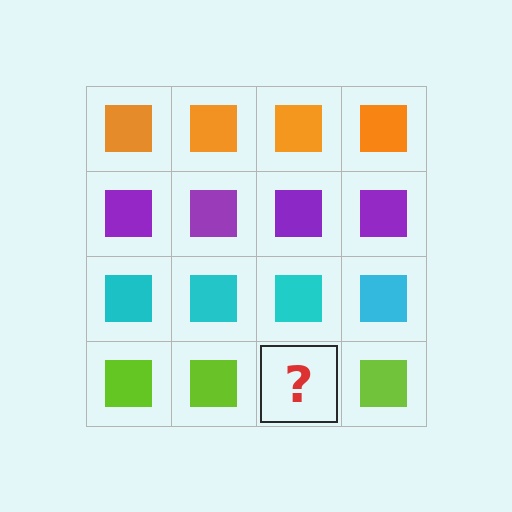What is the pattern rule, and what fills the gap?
The rule is that each row has a consistent color. The gap should be filled with a lime square.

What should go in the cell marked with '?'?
The missing cell should contain a lime square.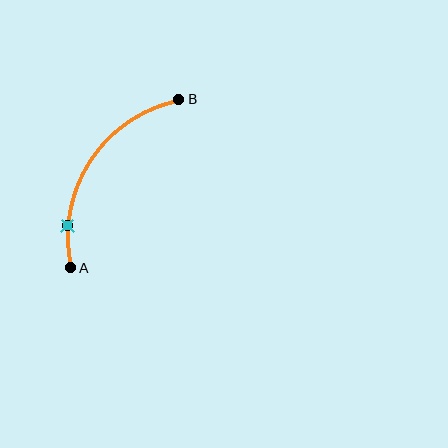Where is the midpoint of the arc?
The arc midpoint is the point on the curve farthest from the straight line joining A and B. It sits to the left of that line.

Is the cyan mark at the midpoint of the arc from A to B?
No. The cyan mark lies on the arc but is closer to endpoint A. The arc midpoint would be at the point on the curve equidistant along the arc from both A and B.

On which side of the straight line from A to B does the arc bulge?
The arc bulges to the left of the straight line connecting A and B.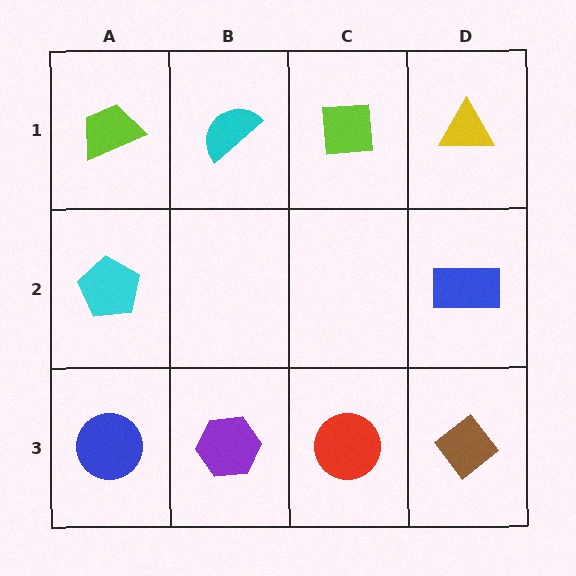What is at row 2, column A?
A cyan pentagon.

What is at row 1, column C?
A lime square.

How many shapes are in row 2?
2 shapes.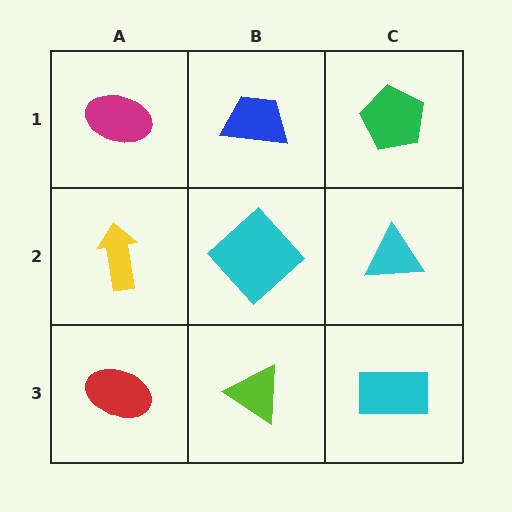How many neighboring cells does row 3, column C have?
2.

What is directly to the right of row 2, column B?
A cyan triangle.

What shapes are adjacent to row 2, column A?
A magenta ellipse (row 1, column A), a red ellipse (row 3, column A), a cyan diamond (row 2, column B).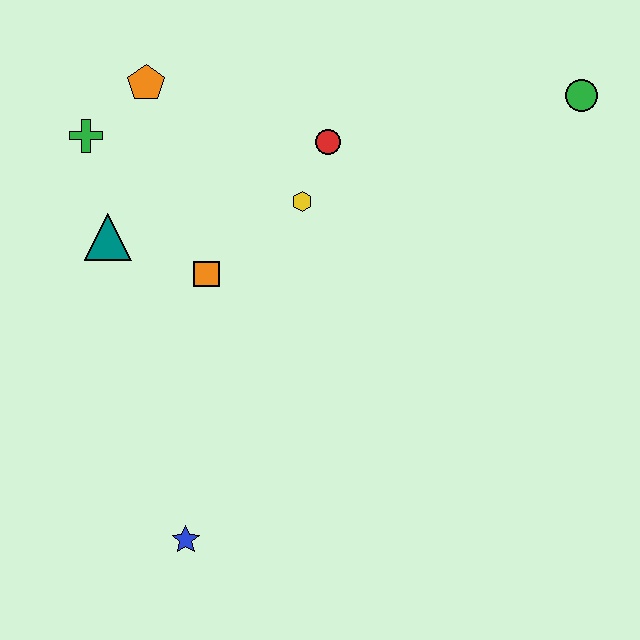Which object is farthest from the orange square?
The green circle is farthest from the orange square.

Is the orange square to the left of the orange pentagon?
No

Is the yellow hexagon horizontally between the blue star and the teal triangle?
No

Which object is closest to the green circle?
The red circle is closest to the green circle.